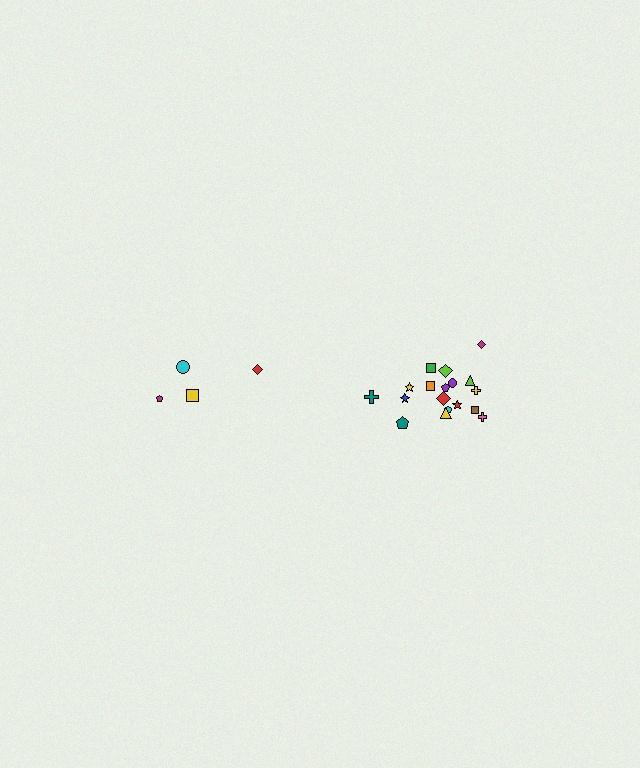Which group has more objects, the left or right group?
The right group.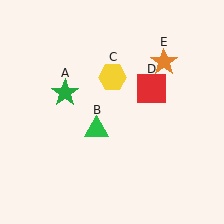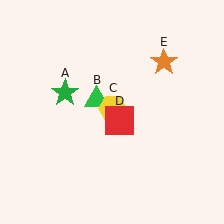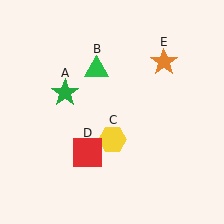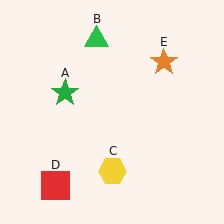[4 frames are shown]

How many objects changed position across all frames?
3 objects changed position: green triangle (object B), yellow hexagon (object C), red square (object D).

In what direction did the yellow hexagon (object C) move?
The yellow hexagon (object C) moved down.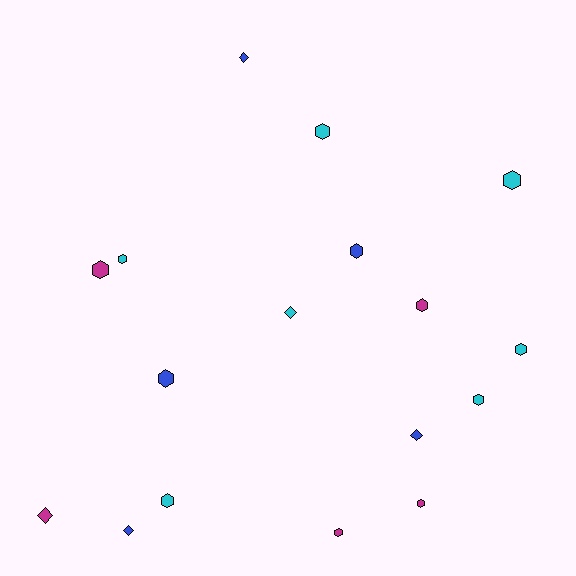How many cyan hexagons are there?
There are 6 cyan hexagons.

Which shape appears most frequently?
Hexagon, with 12 objects.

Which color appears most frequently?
Cyan, with 7 objects.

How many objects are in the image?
There are 17 objects.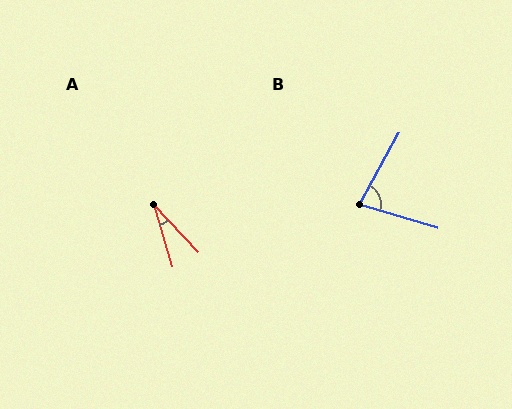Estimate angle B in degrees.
Approximately 78 degrees.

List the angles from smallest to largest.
A (27°), B (78°).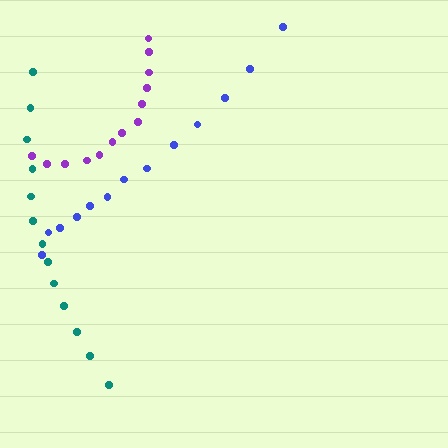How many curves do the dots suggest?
There are 3 distinct paths.